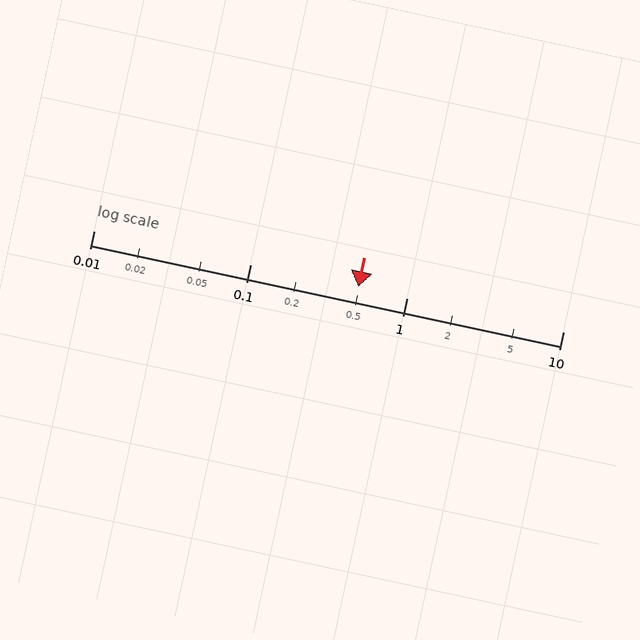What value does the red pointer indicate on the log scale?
The pointer indicates approximately 0.49.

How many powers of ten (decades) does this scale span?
The scale spans 3 decades, from 0.01 to 10.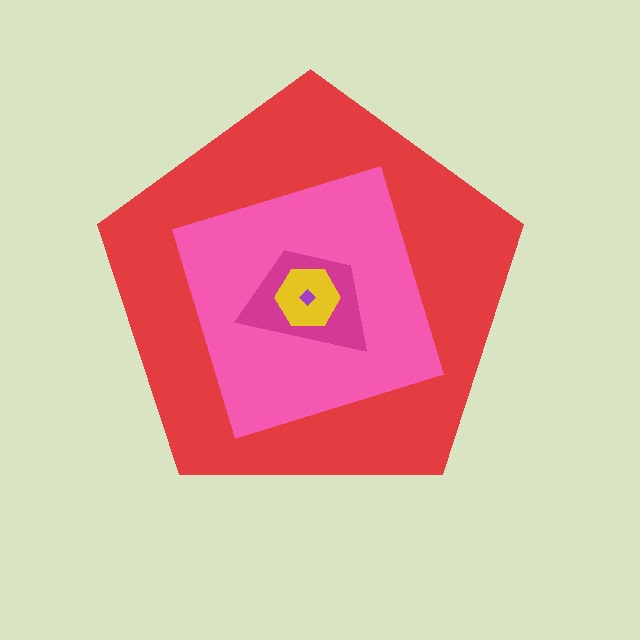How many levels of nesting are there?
5.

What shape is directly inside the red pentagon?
The pink square.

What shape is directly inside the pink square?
The magenta trapezoid.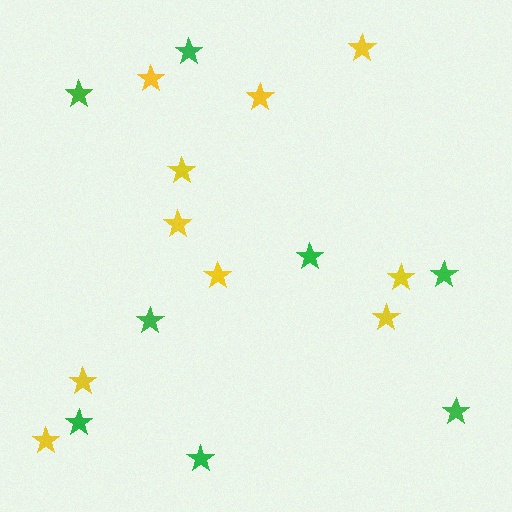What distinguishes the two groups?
There are 2 groups: one group of yellow stars (10) and one group of green stars (8).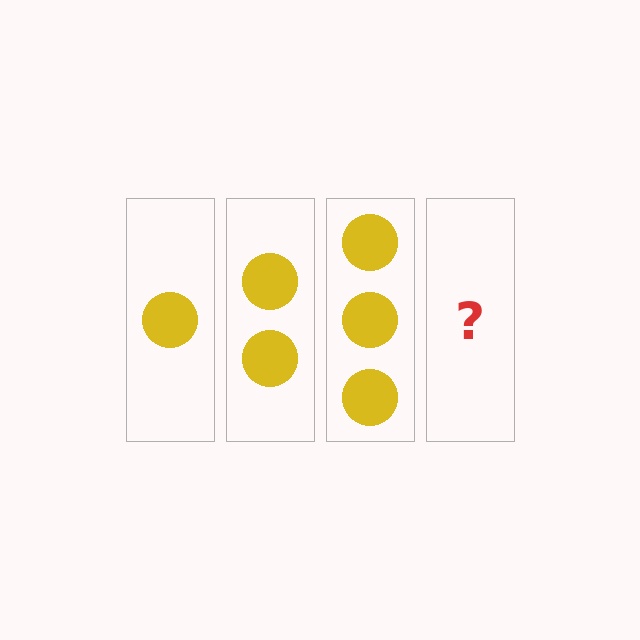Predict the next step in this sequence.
The next step is 4 circles.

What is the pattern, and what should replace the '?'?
The pattern is that each step adds one more circle. The '?' should be 4 circles.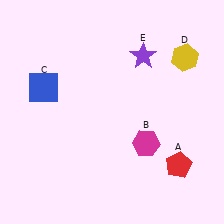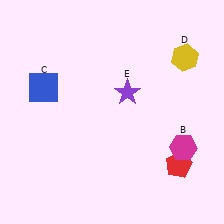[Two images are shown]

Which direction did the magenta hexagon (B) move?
The magenta hexagon (B) moved right.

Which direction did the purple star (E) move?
The purple star (E) moved down.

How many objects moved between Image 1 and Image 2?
2 objects moved between the two images.